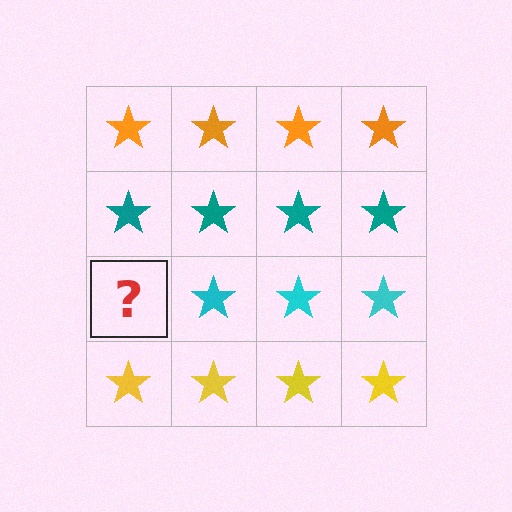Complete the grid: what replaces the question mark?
The question mark should be replaced with a cyan star.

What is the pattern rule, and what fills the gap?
The rule is that each row has a consistent color. The gap should be filled with a cyan star.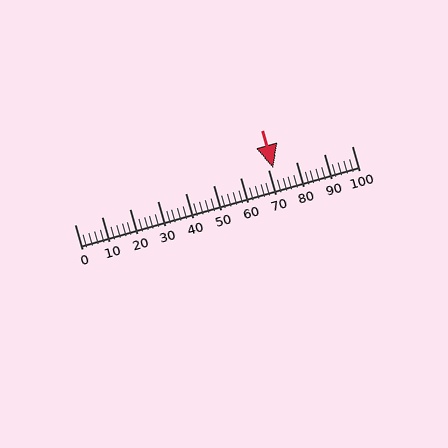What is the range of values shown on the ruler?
The ruler shows values from 0 to 100.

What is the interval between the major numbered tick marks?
The major tick marks are spaced 10 units apart.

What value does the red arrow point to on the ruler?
The red arrow points to approximately 72.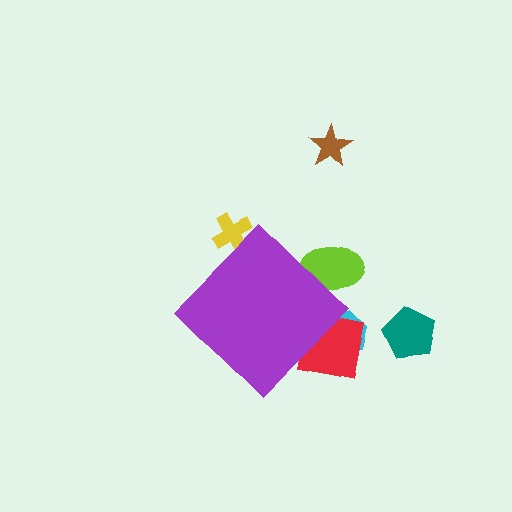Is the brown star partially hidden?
No, the brown star is fully visible.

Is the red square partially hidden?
Yes, the red square is partially hidden behind the purple diamond.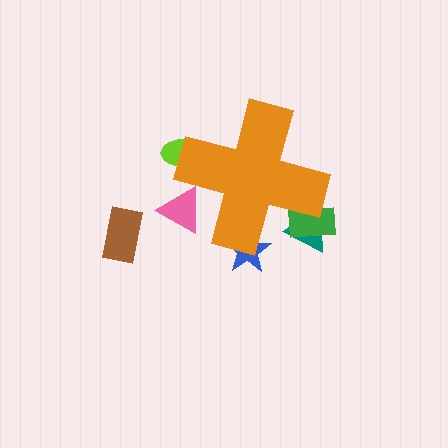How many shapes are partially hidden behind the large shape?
5 shapes are partially hidden.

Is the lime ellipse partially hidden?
Yes, the lime ellipse is partially hidden behind the orange cross.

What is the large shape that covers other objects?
An orange cross.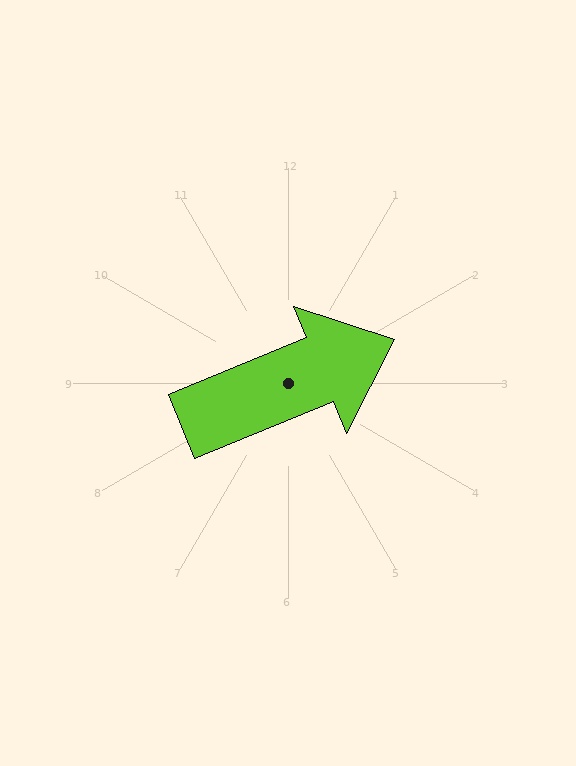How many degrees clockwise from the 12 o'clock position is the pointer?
Approximately 68 degrees.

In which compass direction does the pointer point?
East.